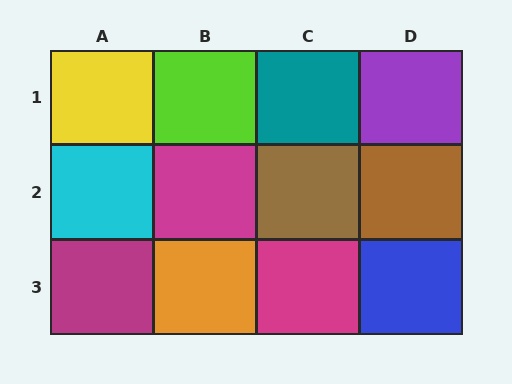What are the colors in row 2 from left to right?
Cyan, magenta, brown, brown.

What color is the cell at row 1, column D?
Purple.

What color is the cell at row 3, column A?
Magenta.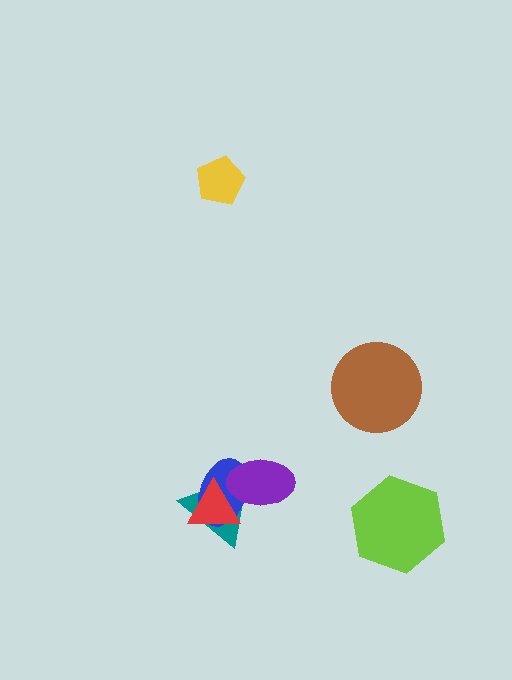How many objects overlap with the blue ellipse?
3 objects overlap with the blue ellipse.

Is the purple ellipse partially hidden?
Yes, it is partially covered by another shape.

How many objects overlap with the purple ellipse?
3 objects overlap with the purple ellipse.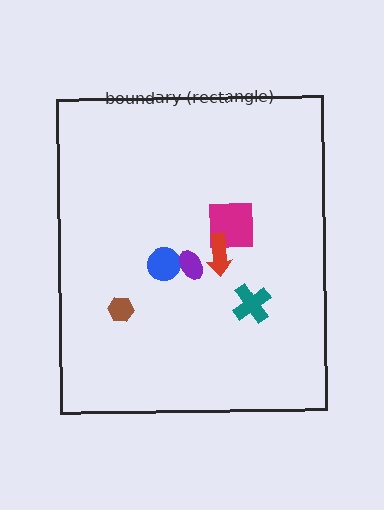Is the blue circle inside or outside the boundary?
Inside.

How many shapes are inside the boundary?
6 inside, 0 outside.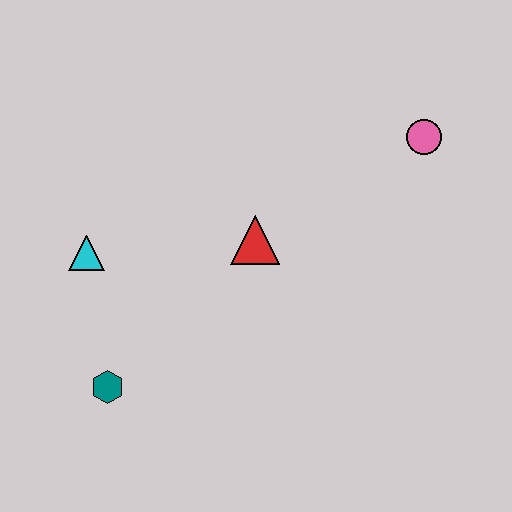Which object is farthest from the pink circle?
The teal hexagon is farthest from the pink circle.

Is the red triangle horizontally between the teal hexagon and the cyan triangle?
No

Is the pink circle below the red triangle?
No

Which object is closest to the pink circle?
The red triangle is closest to the pink circle.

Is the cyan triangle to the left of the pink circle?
Yes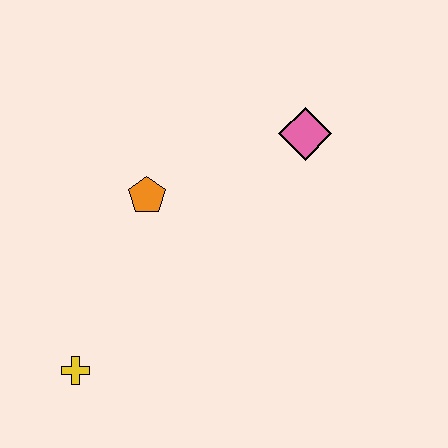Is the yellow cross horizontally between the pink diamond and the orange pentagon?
No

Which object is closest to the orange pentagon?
The pink diamond is closest to the orange pentagon.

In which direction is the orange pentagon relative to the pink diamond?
The orange pentagon is to the left of the pink diamond.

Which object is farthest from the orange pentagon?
The yellow cross is farthest from the orange pentagon.